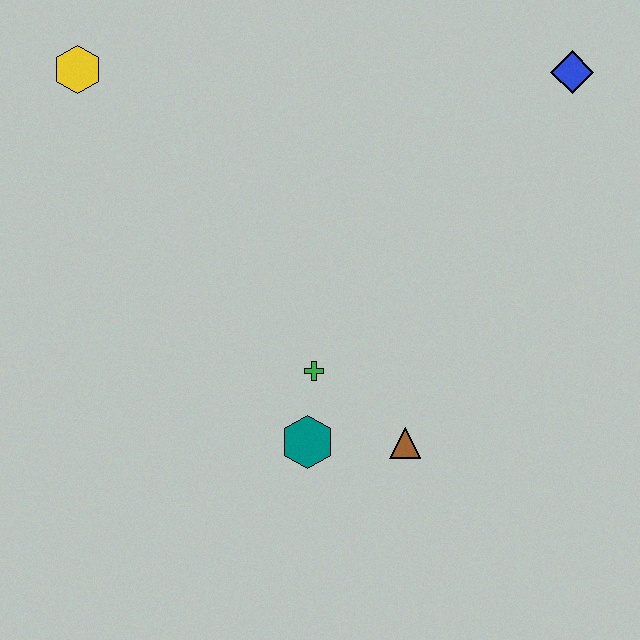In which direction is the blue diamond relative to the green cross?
The blue diamond is above the green cross.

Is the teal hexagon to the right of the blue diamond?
No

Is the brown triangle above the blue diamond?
No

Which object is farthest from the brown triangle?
The yellow hexagon is farthest from the brown triangle.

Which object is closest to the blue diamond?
The green cross is closest to the blue diamond.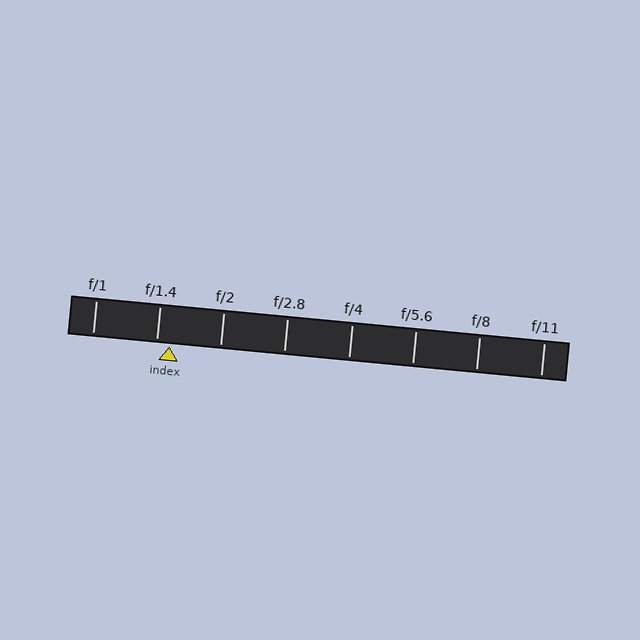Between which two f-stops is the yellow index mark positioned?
The index mark is between f/1.4 and f/2.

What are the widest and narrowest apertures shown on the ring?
The widest aperture shown is f/1 and the narrowest is f/11.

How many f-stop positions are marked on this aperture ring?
There are 8 f-stop positions marked.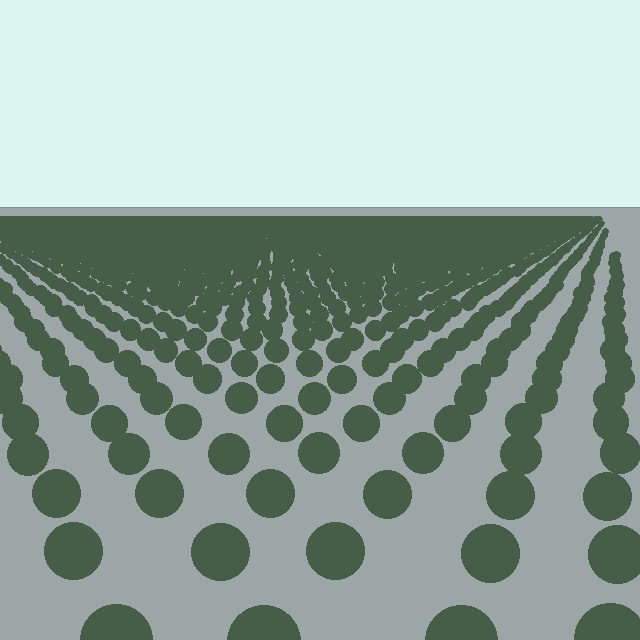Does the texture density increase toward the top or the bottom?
Density increases toward the top.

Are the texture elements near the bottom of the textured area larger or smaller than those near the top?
Larger. Near the bottom, elements are closer to the viewer and appear at a bigger on-screen size.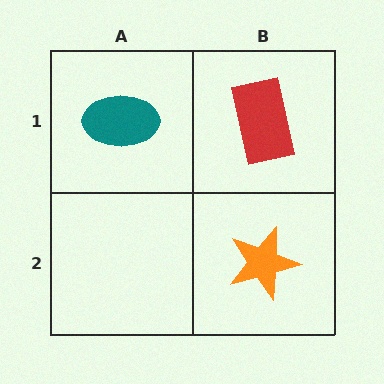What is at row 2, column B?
An orange star.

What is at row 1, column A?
A teal ellipse.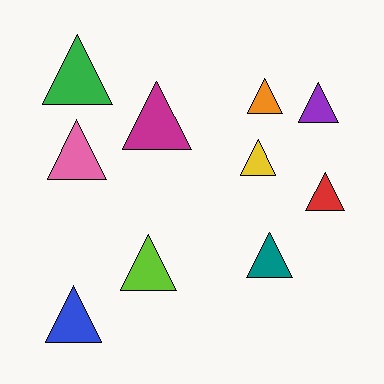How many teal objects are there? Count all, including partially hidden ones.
There is 1 teal object.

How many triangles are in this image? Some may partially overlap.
There are 10 triangles.